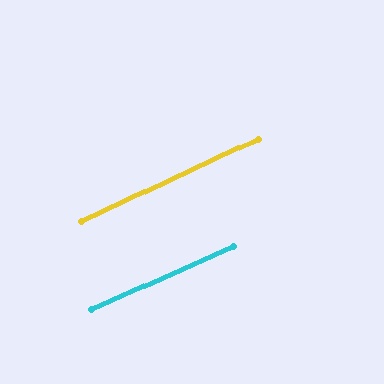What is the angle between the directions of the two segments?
Approximately 1 degree.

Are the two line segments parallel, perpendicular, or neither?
Parallel — their directions differ by only 1.2°.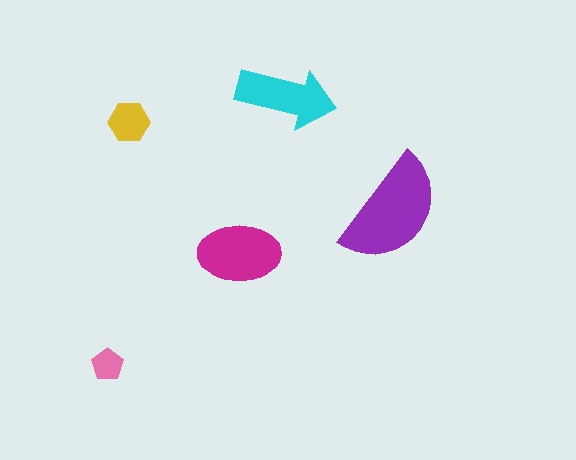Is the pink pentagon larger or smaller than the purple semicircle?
Smaller.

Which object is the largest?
The purple semicircle.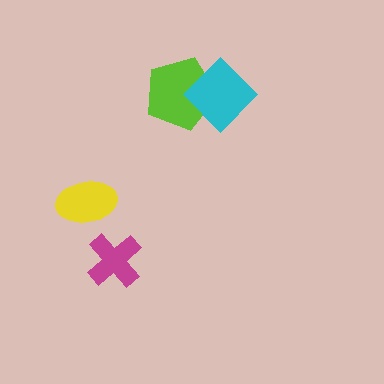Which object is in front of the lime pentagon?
The cyan diamond is in front of the lime pentagon.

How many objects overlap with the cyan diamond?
1 object overlaps with the cyan diamond.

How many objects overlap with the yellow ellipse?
0 objects overlap with the yellow ellipse.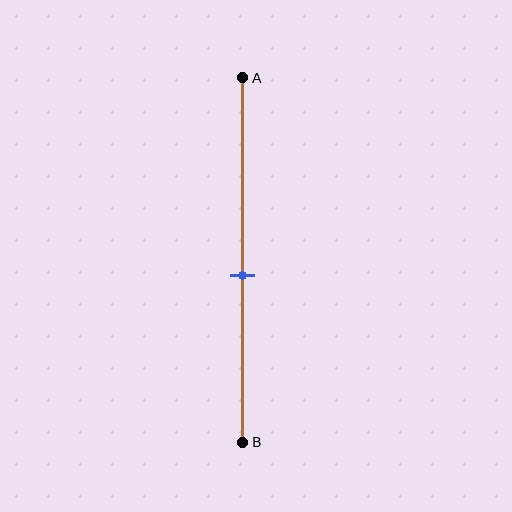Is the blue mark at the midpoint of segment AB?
No, the mark is at about 55% from A, not at the 50% midpoint.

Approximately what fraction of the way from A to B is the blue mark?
The blue mark is approximately 55% of the way from A to B.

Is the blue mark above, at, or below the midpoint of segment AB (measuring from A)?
The blue mark is below the midpoint of segment AB.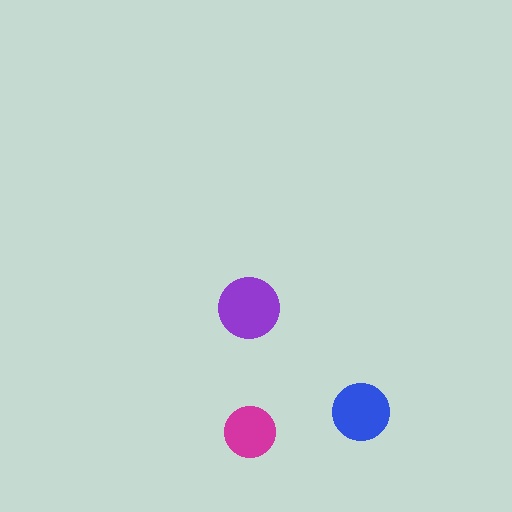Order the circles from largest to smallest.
the purple one, the blue one, the magenta one.